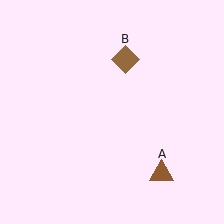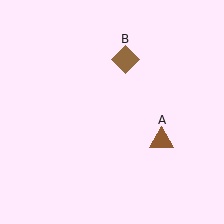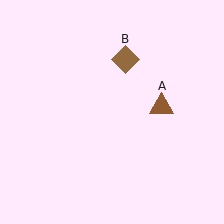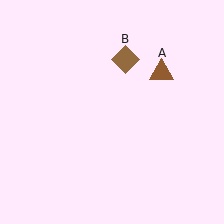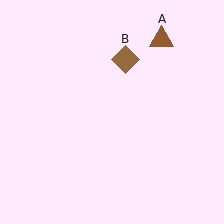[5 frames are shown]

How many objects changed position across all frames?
1 object changed position: brown triangle (object A).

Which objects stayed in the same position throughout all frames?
Brown diamond (object B) remained stationary.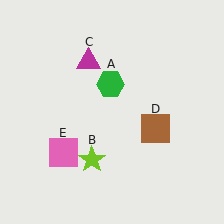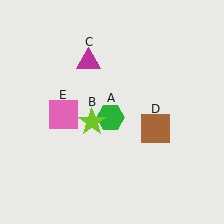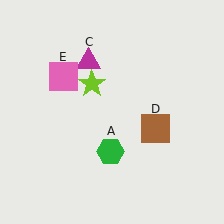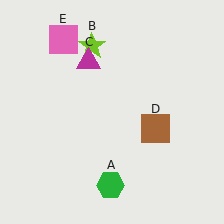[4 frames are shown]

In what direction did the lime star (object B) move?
The lime star (object B) moved up.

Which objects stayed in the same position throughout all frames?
Magenta triangle (object C) and brown square (object D) remained stationary.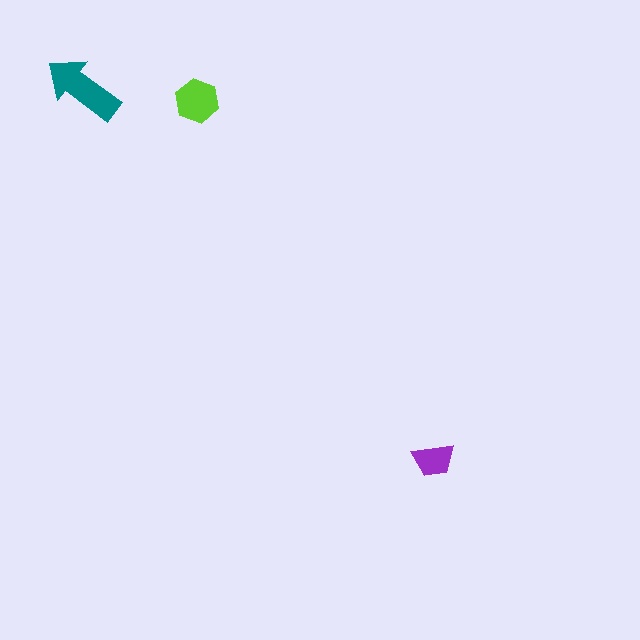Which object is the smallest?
The purple trapezoid.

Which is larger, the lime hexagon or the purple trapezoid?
The lime hexagon.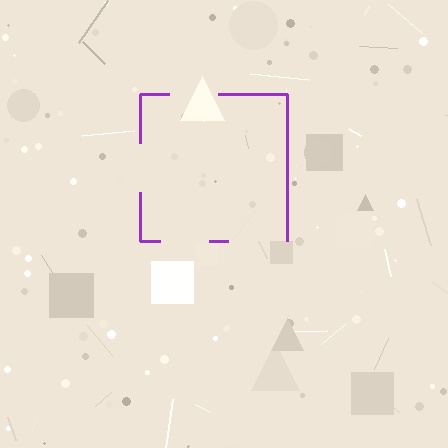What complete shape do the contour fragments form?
The contour fragments form a square.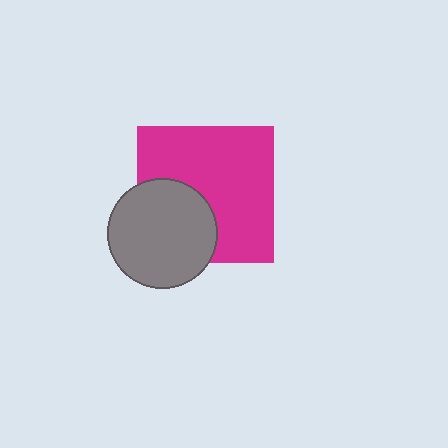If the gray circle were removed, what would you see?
You would see the complete magenta square.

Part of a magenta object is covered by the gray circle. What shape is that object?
It is a square.